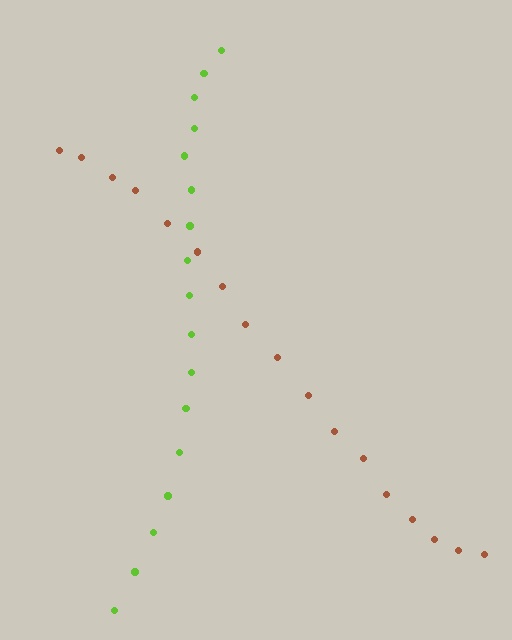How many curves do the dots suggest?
There are 2 distinct paths.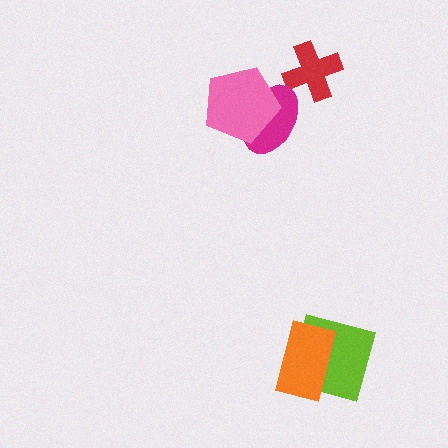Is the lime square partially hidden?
Yes, it is partially covered by another shape.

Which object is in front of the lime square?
The orange rectangle is in front of the lime square.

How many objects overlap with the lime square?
1 object overlaps with the lime square.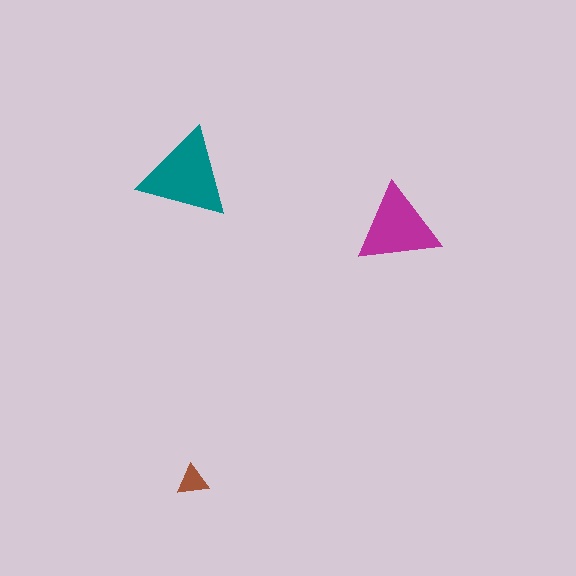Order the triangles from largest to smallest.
the teal one, the magenta one, the brown one.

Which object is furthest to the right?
The magenta triangle is rightmost.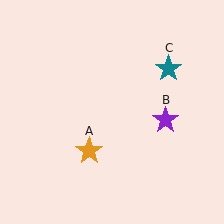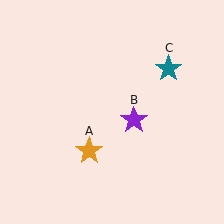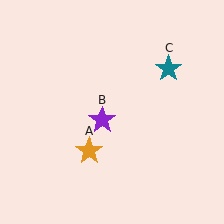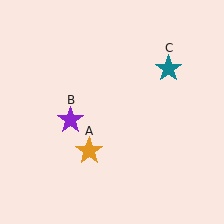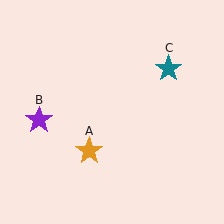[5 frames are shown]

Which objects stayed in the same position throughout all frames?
Orange star (object A) and teal star (object C) remained stationary.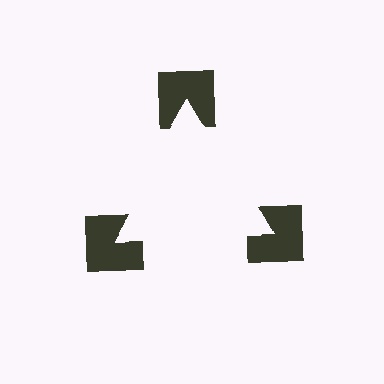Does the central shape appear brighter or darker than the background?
It typically appears slightly brighter than the background, even though no actual brightness change is drawn.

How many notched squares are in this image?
There are 3 — one at each vertex of the illusory triangle.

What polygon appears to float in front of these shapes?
An illusory triangle — its edges are inferred from the aligned wedge cuts in the notched squares, not physically drawn.